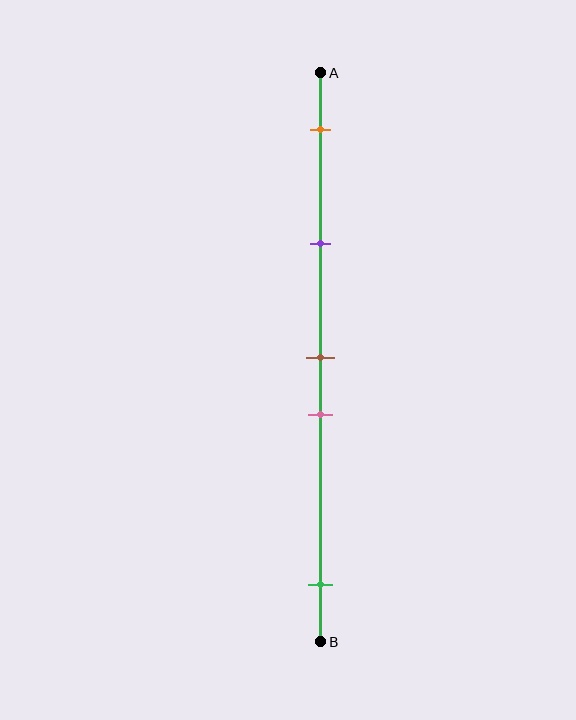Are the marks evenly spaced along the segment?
No, the marks are not evenly spaced.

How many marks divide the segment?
There are 5 marks dividing the segment.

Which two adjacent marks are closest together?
The brown and pink marks are the closest adjacent pair.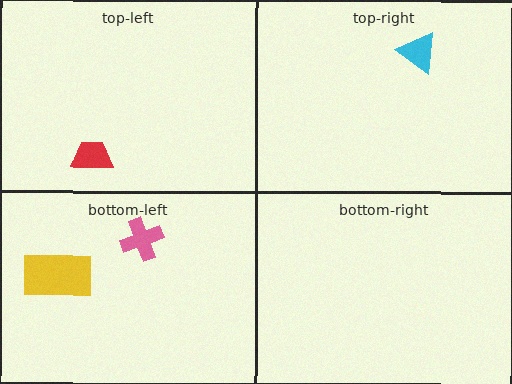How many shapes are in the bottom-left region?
2.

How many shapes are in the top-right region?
1.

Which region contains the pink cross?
The bottom-left region.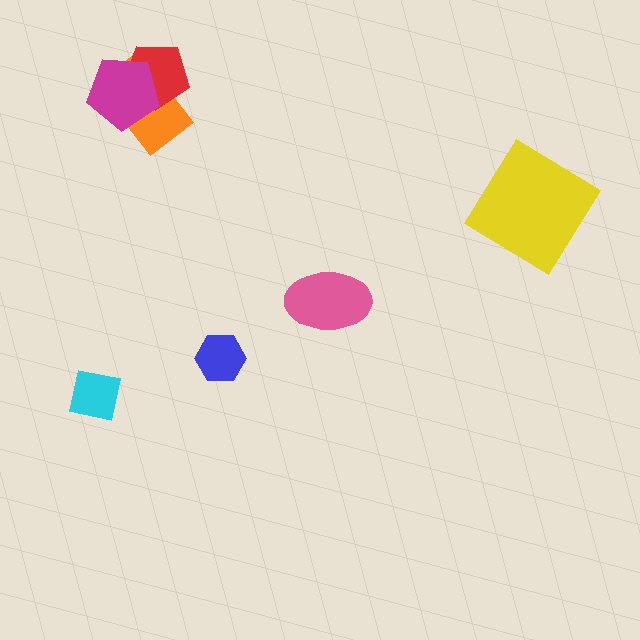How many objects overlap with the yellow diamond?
0 objects overlap with the yellow diamond.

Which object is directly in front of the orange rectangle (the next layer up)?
The red pentagon is directly in front of the orange rectangle.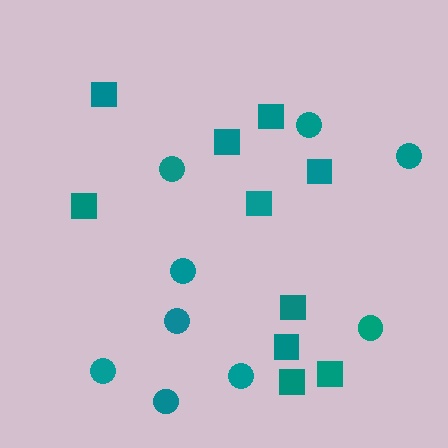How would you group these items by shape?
There are 2 groups: one group of squares (10) and one group of circles (9).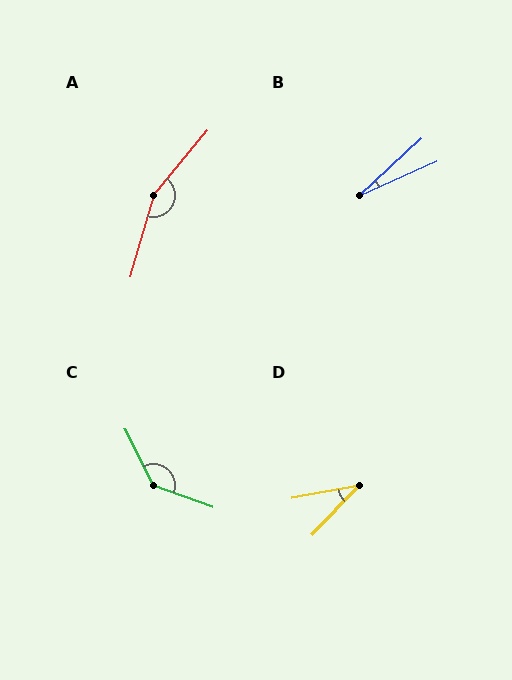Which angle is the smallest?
B, at approximately 19 degrees.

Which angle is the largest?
A, at approximately 156 degrees.